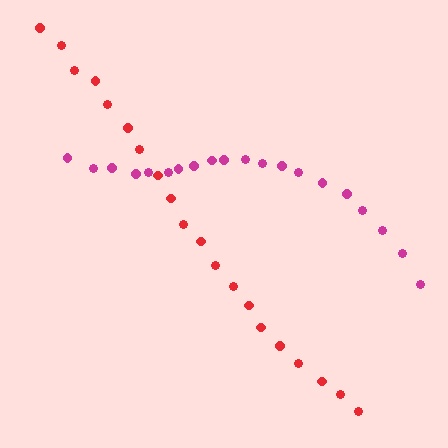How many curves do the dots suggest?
There are 2 distinct paths.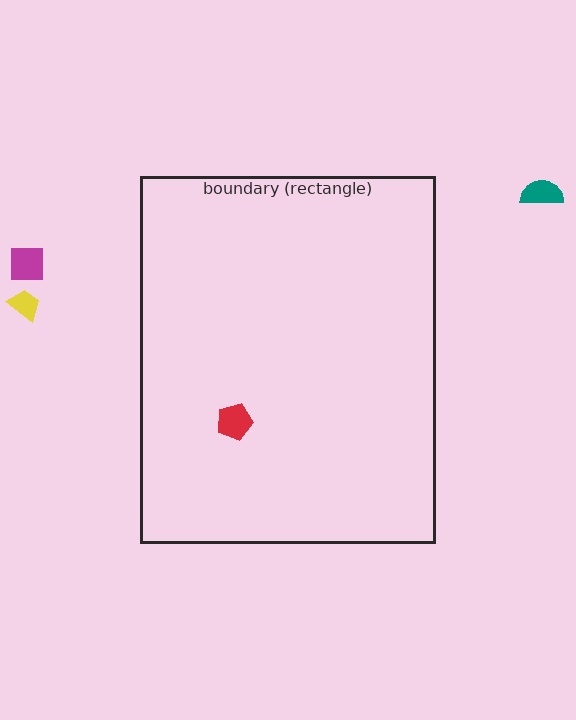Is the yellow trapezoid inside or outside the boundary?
Outside.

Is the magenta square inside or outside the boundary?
Outside.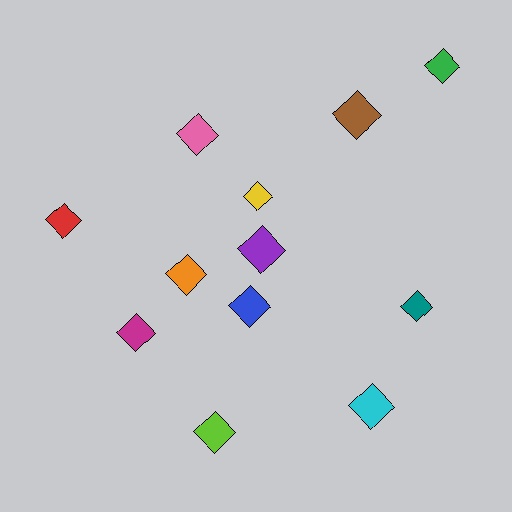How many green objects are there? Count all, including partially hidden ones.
There is 1 green object.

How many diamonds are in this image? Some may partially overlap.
There are 12 diamonds.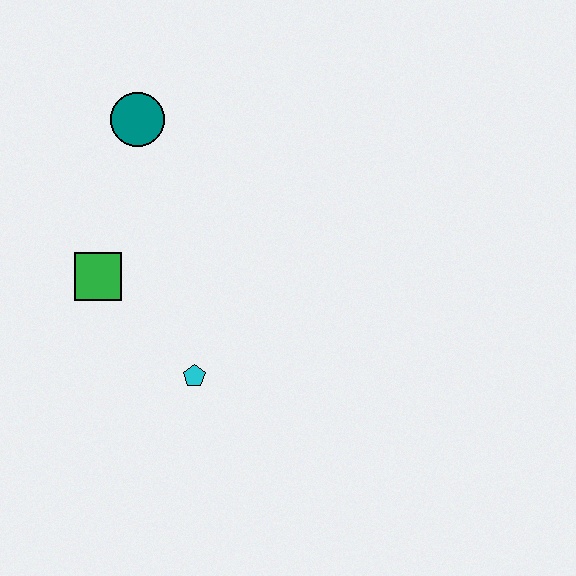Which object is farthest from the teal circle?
The cyan pentagon is farthest from the teal circle.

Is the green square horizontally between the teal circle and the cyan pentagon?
No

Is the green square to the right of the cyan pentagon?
No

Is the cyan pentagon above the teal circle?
No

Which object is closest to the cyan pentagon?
The green square is closest to the cyan pentagon.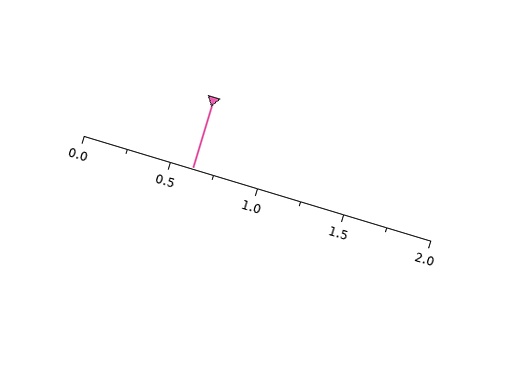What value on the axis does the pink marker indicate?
The marker indicates approximately 0.62.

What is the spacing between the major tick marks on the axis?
The major ticks are spaced 0.5 apart.